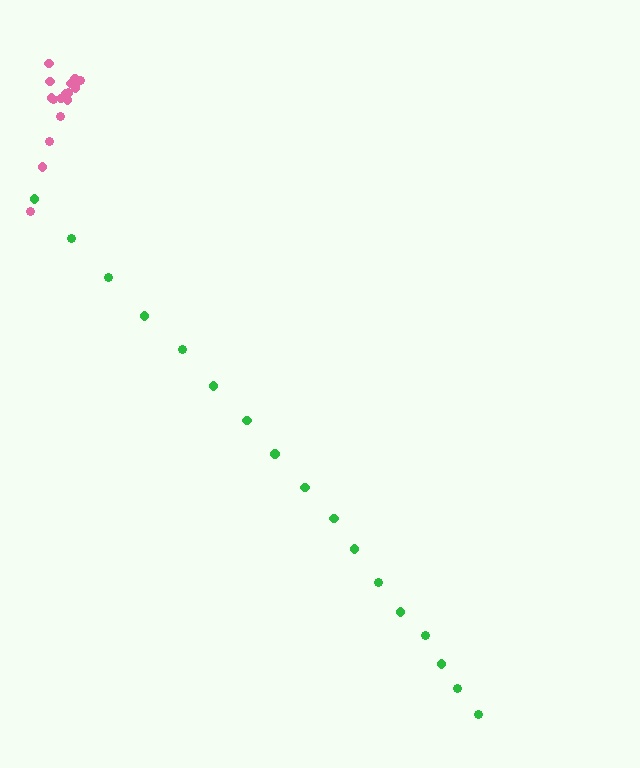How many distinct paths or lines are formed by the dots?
There are 2 distinct paths.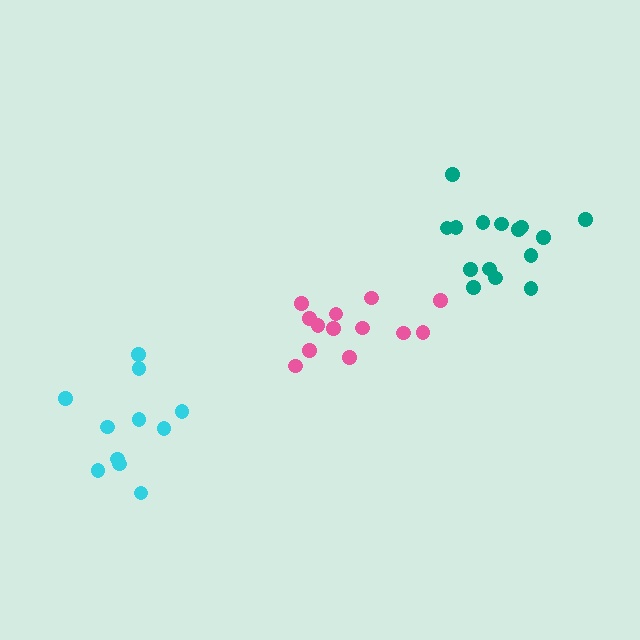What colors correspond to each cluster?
The clusters are colored: cyan, teal, pink.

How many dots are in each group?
Group 1: 11 dots, Group 2: 15 dots, Group 3: 13 dots (39 total).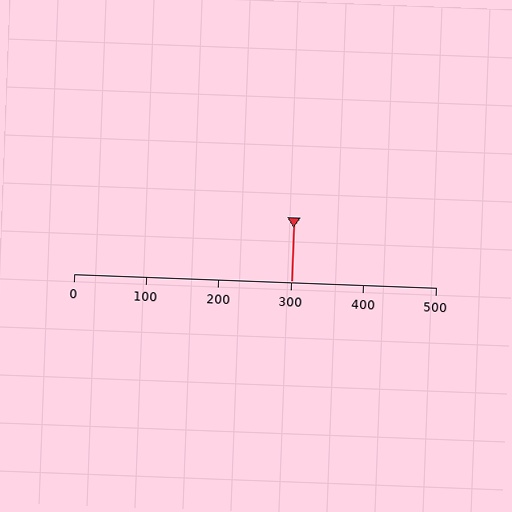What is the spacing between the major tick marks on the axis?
The major ticks are spaced 100 apart.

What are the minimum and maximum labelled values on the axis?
The axis runs from 0 to 500.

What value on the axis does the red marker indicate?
The marker indicates approximately 300.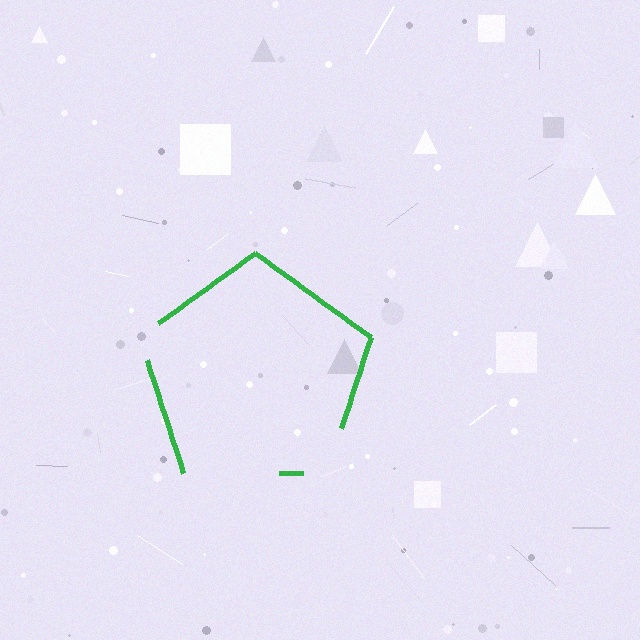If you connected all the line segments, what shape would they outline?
They would outline a pentagon.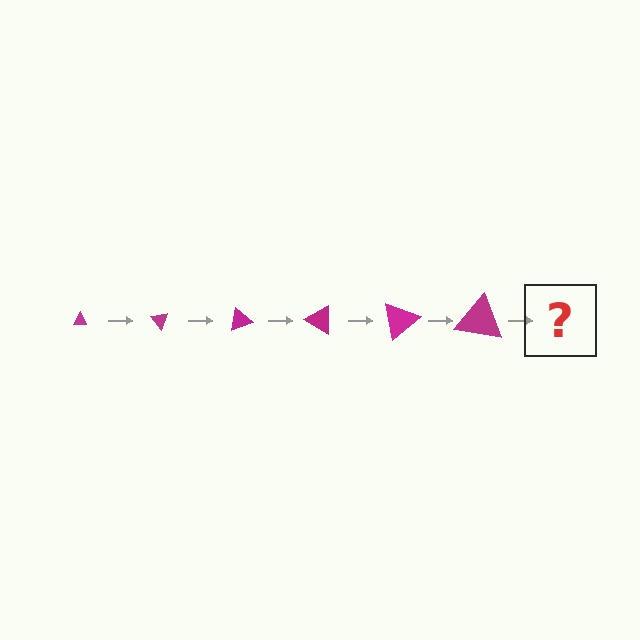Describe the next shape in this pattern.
It should be a triangle, larger than the previous one and rotated 300 degrees from the start.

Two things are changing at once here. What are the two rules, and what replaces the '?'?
The two rules are that the triangle grows larger each step and it rotates 50 degrees each step. The '?' should be a triangle, larger than the previous one and rotated 300 degrees from the start.